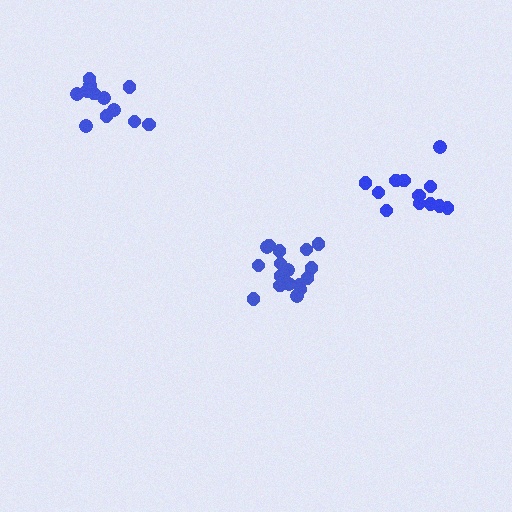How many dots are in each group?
Group 1: 17 dots, Group 2: 12 dots, Group 3: 12 dots (41 total).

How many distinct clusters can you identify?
There are 3 distinct clusters.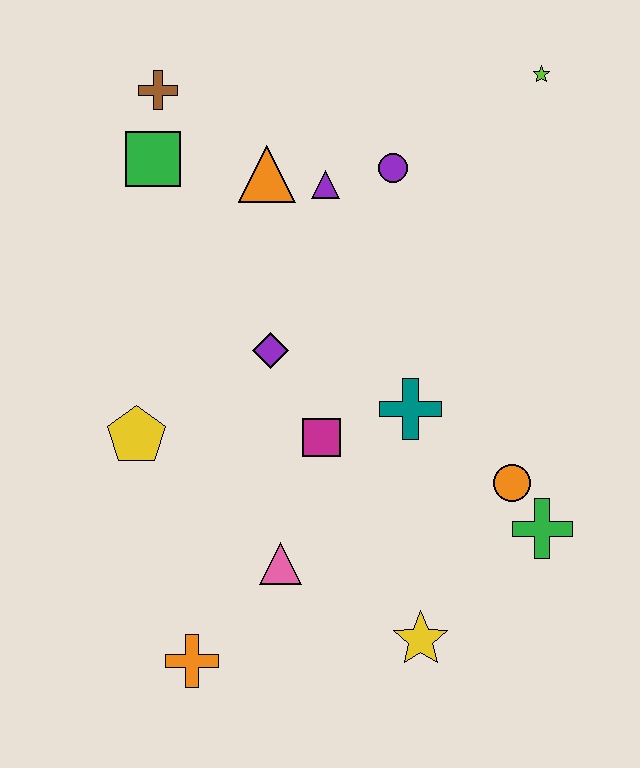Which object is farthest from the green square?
The yellow star is farthest from the green square.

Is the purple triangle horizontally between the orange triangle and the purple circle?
Yes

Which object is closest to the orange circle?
The green cross is closest to the orange circle.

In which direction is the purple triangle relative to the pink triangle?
The purple triangle is above the pink triangle.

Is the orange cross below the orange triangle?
Yes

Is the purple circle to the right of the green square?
Yes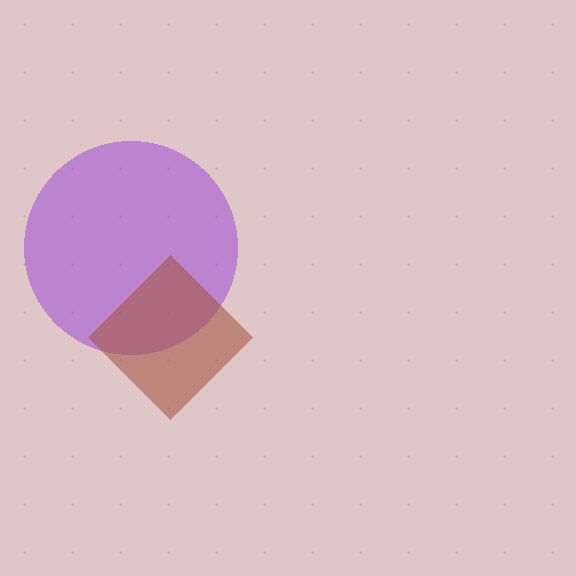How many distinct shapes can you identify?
There are 2 distinct shapes: a purple circle, a brown diamond.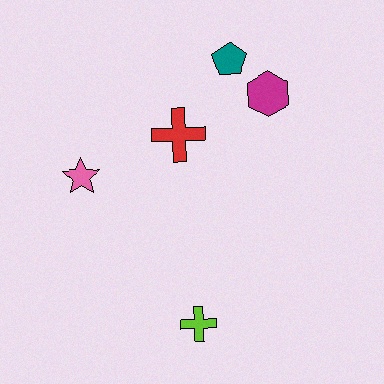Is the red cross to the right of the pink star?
Yes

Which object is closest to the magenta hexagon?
The teal pentagon is closest to the magenta hexagon.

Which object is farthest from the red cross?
The lime cross is farthest from the red cross.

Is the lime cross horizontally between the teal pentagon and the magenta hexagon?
No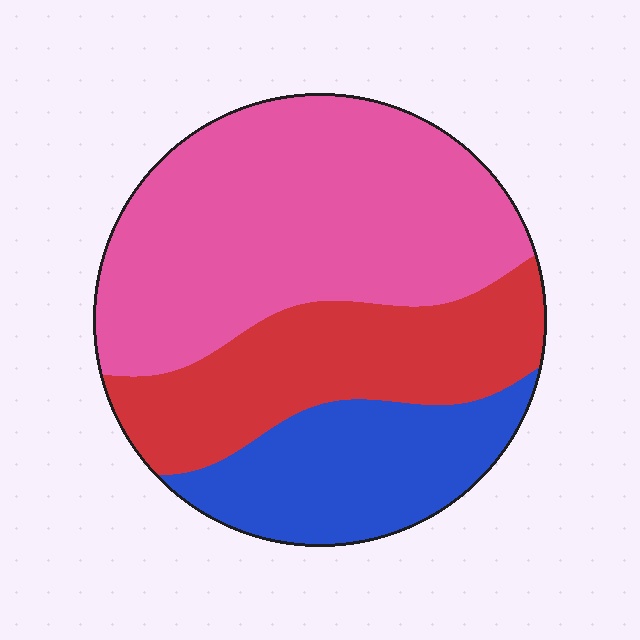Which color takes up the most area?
Pink, at roughly 50%.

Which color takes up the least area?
Blue, at roughly 20%.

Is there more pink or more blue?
Pink.